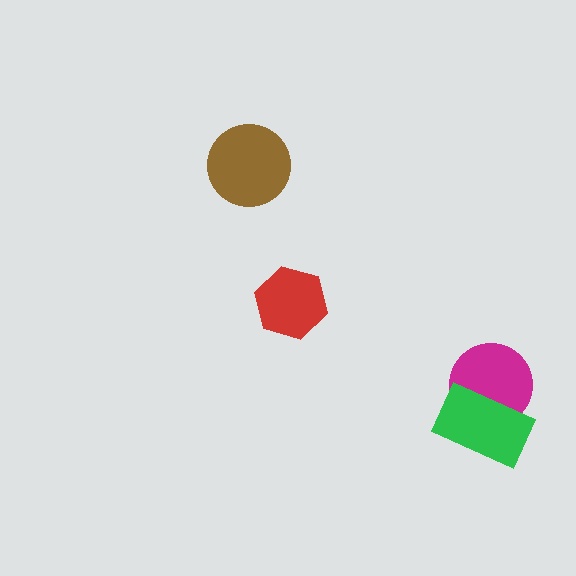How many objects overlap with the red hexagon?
0 objects overlap with the red hexagon.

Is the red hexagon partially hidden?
No, no other shape covers it.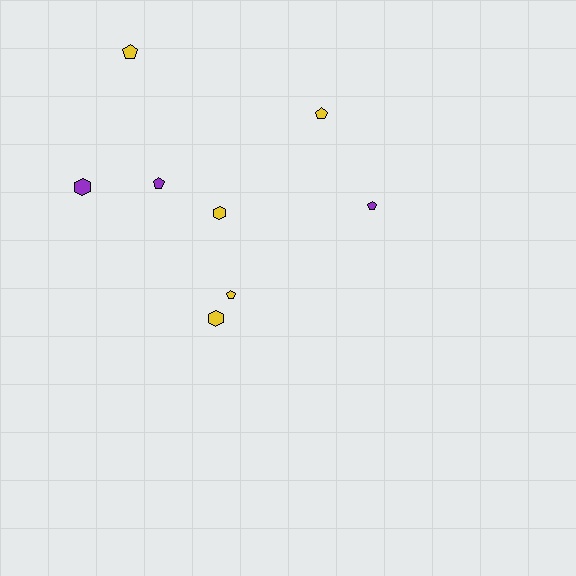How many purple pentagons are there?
There are 2 purple pentagons.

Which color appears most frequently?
Yellow, with 5 objects.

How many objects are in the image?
There are 8 objects.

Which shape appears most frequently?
Pentagon, with 5 objects.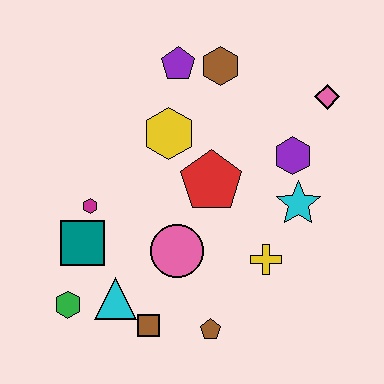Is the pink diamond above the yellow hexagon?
Yes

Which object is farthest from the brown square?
The pink diamond is farthest from the brown square.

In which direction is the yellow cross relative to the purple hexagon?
The yellow cross is below the purple hexagon.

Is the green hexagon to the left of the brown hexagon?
Yes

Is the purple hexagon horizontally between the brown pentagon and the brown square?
No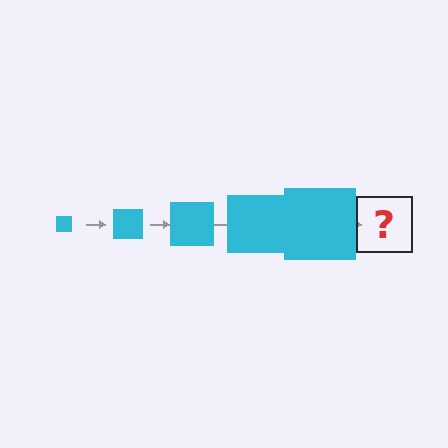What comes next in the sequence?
The next element should be a cyan square, larger than the previous one.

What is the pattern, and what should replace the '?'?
The pattern is that the square gets progressively larger each step. The '?' should be a cyan square, larger than the previous one.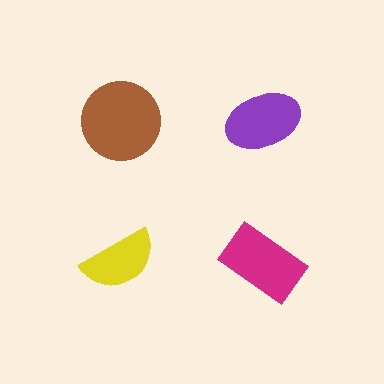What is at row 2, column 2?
A magenta rectangle.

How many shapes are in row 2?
2 shapes.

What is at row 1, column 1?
A brown circle.